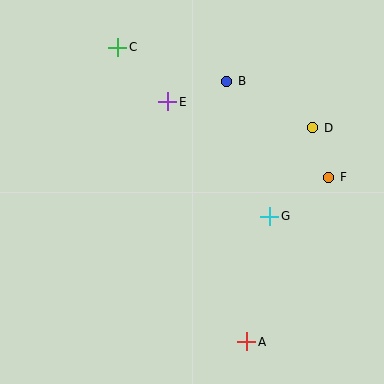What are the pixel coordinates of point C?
Point C is at (118, 47).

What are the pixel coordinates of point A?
Point A is at (247, 342).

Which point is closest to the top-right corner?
Point D is closest to the top-right corner.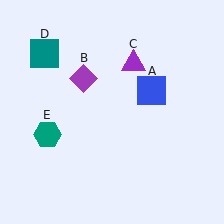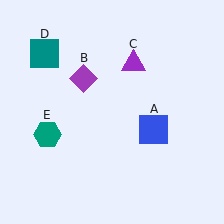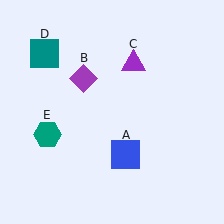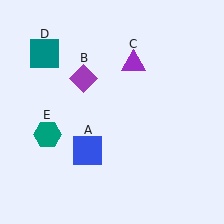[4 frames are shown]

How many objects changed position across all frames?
1 object changed position: blue square (object A).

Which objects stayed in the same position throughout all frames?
Purple diamond (object B) and purple triangle (object C) and teal square (object D) and teal hexagon (object E) remained stationary.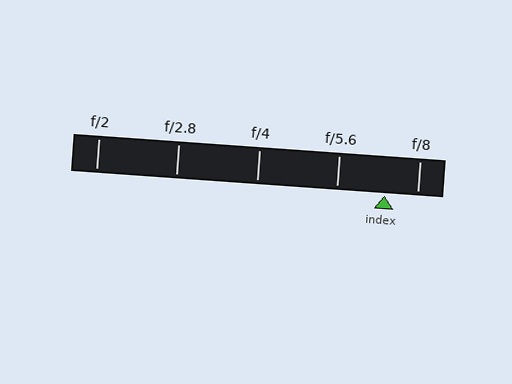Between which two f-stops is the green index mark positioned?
The index mark is between f/5.6 and f/8.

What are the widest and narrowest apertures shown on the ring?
The widest aperture shown is f/2 and the narrowest is f/8.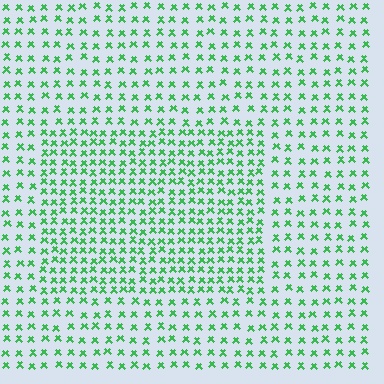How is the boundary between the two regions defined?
The boundary is defined by a change in element density (approximately 1.7x ratio). All elements are the same color, size, and shape.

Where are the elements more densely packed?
The elements are more densely packed inside the rectangle boundary.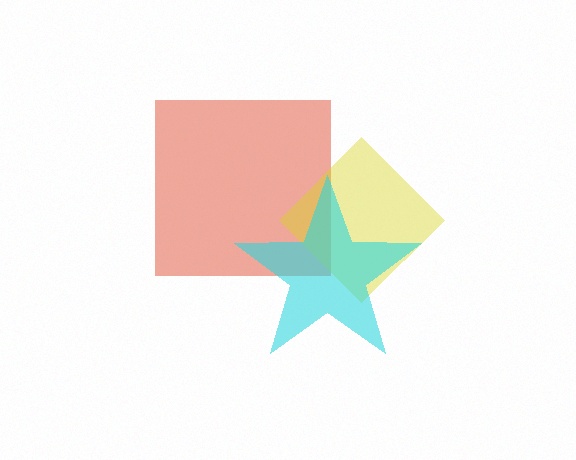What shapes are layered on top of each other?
The layered shapes are: a red square, a yellow diamond, a cyan star.